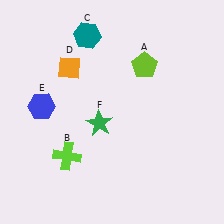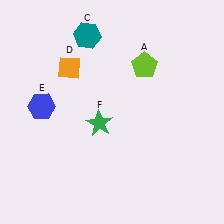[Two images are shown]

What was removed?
The lime cross (B) was removed in Image 2.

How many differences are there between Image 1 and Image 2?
There is 1 difference between the two images.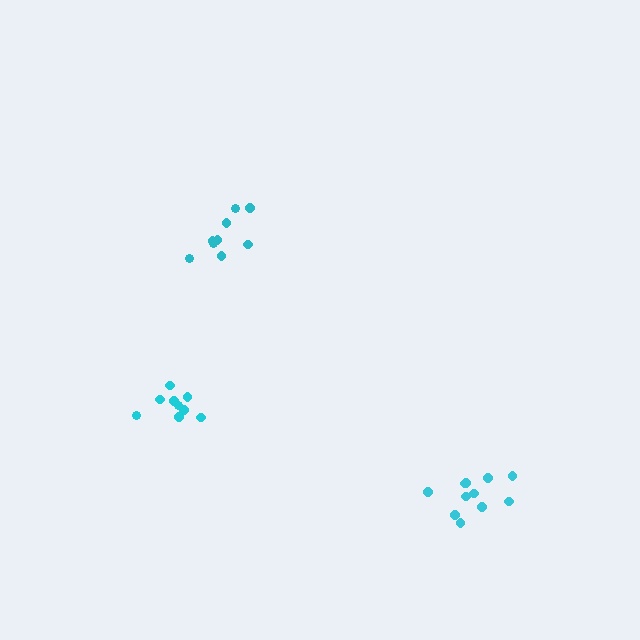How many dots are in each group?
Group 1: 11 dots, Group 2: 9 dots, Group 3: 9 dots (29 total).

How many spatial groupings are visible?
There are 3 spatial groupings.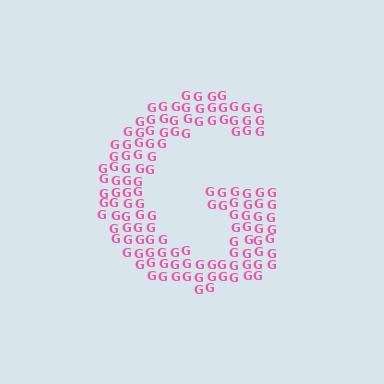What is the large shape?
The large shape is the letter G.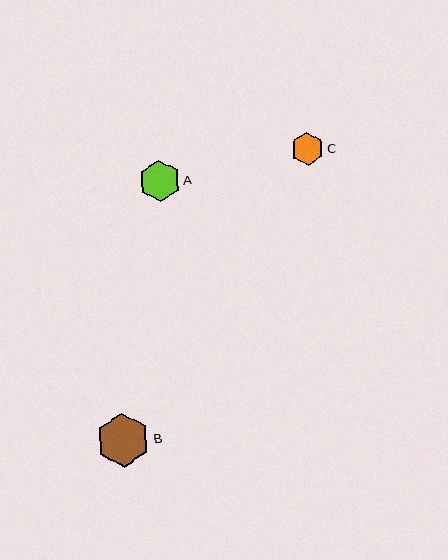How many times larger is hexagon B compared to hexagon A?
Hexagon B is approximately 1.3 times the size of hexagon A.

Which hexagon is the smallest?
Hexagon C is the smallest with a size of approximately 33 pixels.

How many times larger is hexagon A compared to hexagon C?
Hexagon A is approximately 1.2 times the size of hexagon C.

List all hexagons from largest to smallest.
From largest to smallest: B, A, C.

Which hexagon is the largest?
Hexagon B is the largest with a size of approximately 54 pixels.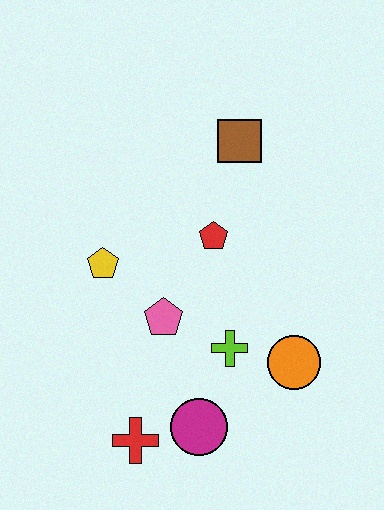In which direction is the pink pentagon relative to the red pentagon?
The pink pentagon is below the red pentagon.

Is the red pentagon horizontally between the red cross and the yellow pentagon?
No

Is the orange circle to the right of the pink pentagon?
Yes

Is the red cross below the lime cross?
Yes